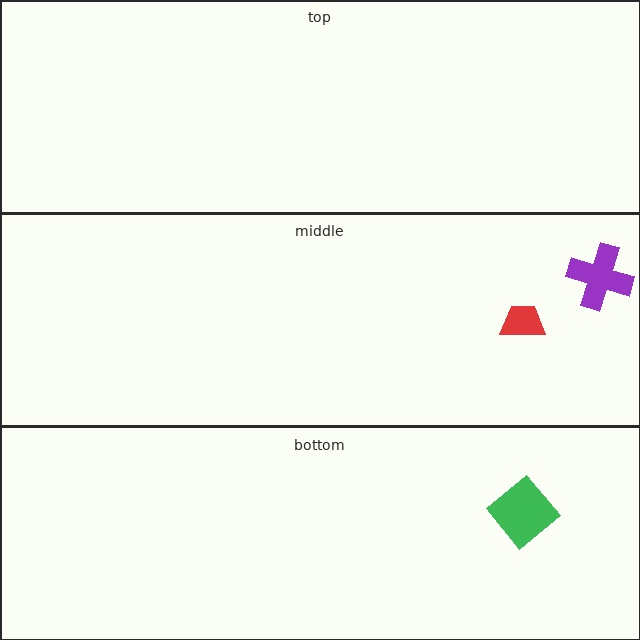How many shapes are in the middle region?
2.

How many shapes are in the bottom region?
1.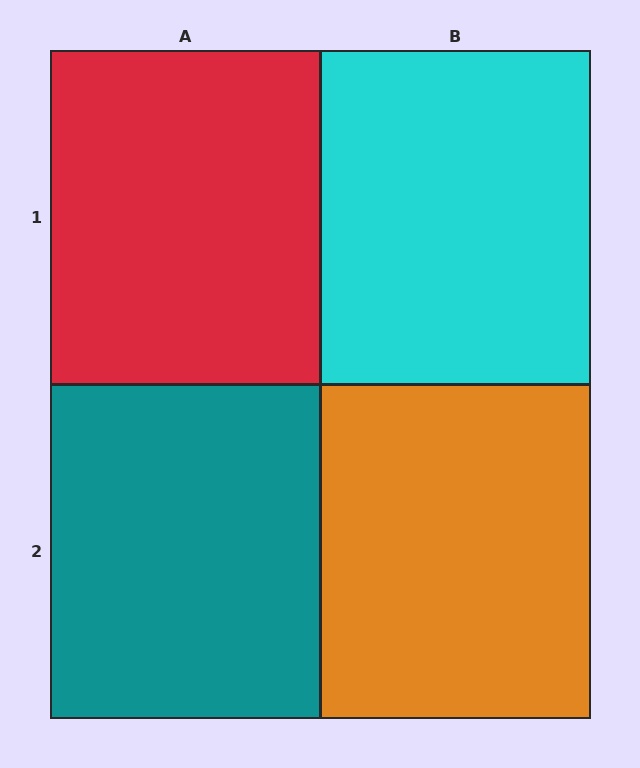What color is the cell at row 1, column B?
Cyan.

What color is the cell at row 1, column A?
Red.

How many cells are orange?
1 cell is orange.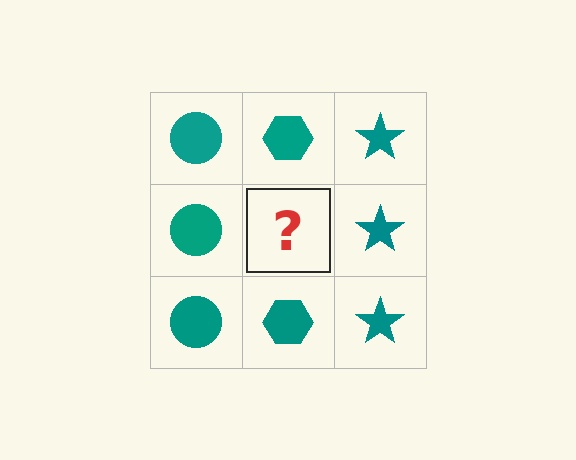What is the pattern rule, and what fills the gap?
The rule is that each column has a consistent shape. The gap should be filled with a teal hexagon.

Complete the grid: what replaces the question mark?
The question mark should be replaced with a teal hexagon.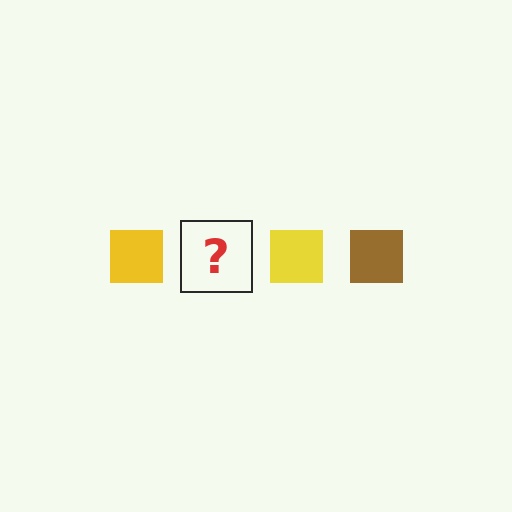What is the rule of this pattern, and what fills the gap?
The rule is that the pattern cycles through yellow, brown squares. The gap should be filled with a brown square.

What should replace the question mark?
The question mark should be replaced with a brown square.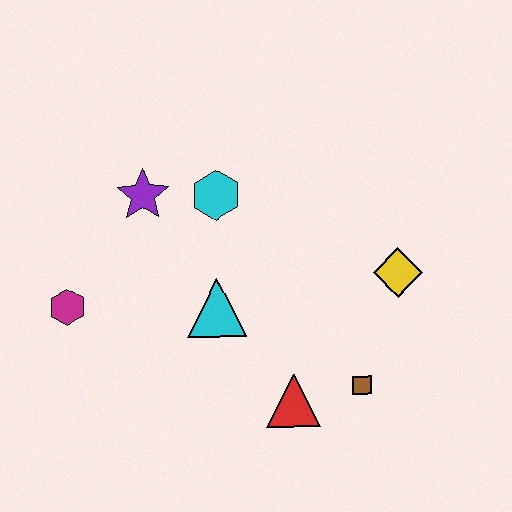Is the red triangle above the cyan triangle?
No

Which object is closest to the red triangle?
The brown square is closest to the red triangle.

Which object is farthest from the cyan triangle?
The yellow diamond is farthest from the cyan triangle.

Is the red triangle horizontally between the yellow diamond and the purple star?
Yes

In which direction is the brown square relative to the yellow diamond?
The brown square is below the yellow diamond.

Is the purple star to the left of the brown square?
Yes